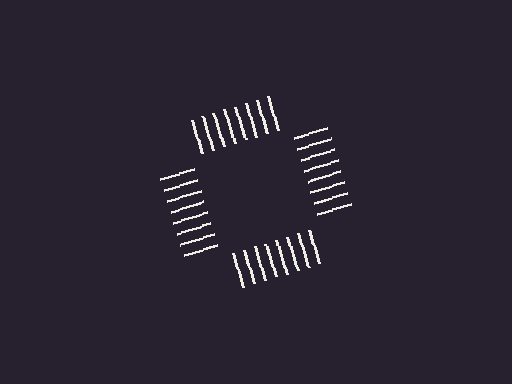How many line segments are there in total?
32 — 8 along each of the 4 edges.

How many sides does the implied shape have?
4 sides — the line-ends trace a square.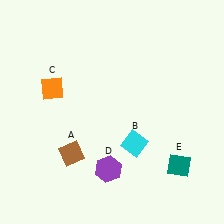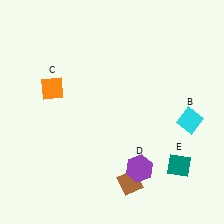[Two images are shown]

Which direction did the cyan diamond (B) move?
The cyan diamond (B) moved right.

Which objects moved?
The objects that moved are: the brown diamond (A), the cyan diamond (B), the purple hexagon (D).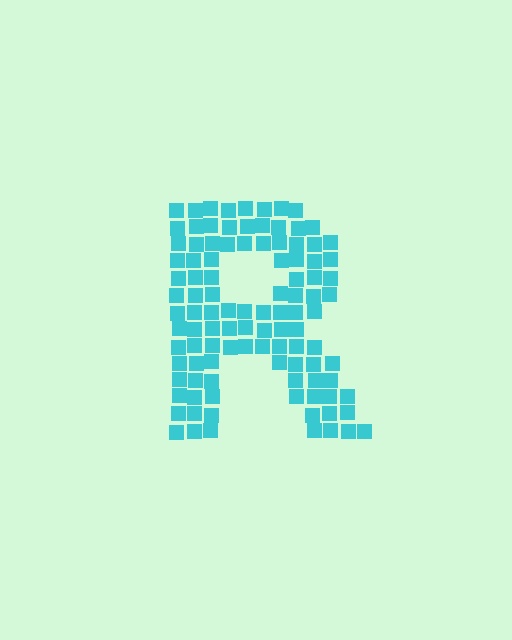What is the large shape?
The large shape is the letter R.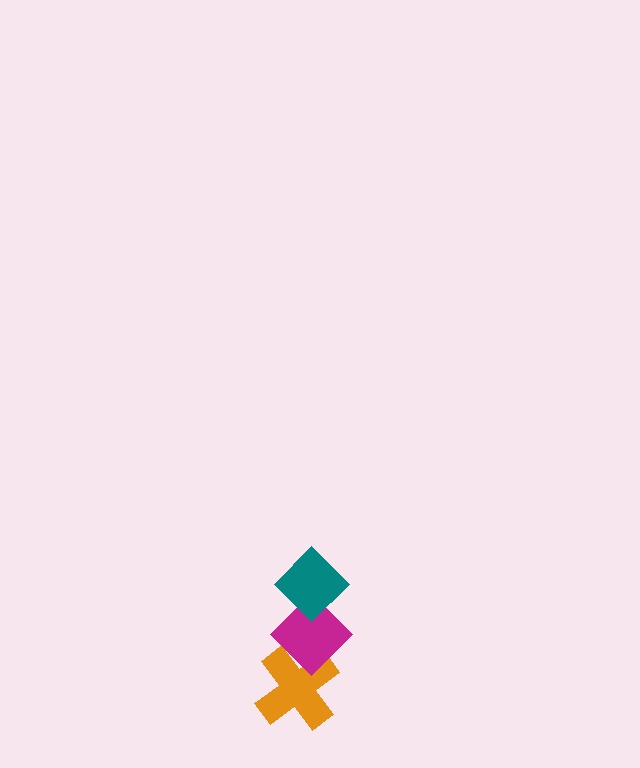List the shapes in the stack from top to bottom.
From top to bottom: the teal diamond, the magenta diamond, the orange cross.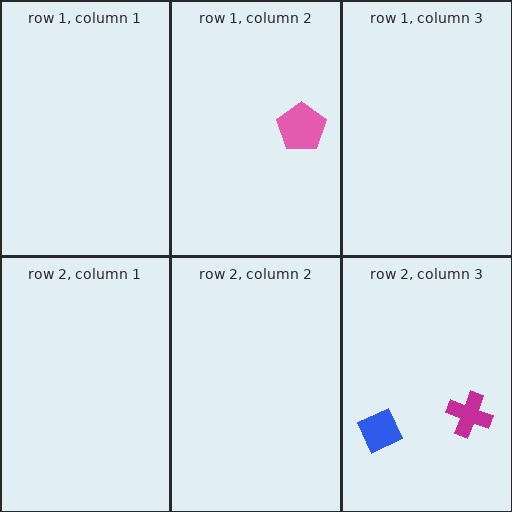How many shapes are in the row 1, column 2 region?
1.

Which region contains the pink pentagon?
The row 1, column 2 region.